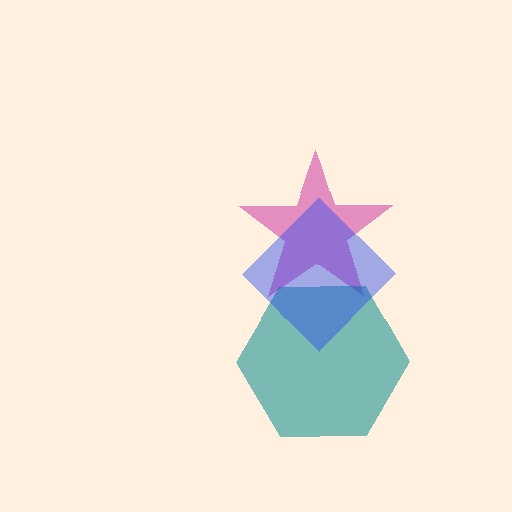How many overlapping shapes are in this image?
There are 3 overlapping shapes in the image.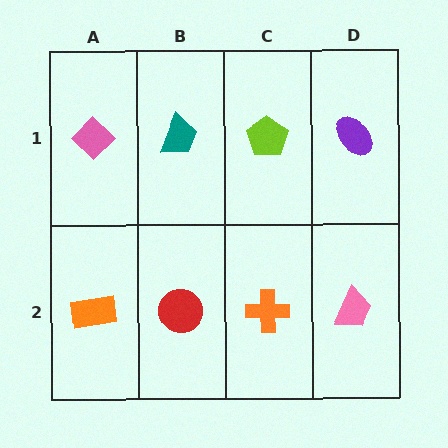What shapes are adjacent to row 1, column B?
A red circle (row 2, column B), a pink diamond (row 1, column A), a lime pentagon (row 1, column C).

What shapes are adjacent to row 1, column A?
An orange rectangle (row 2, column A), a teal trapezoid (row 1, column B).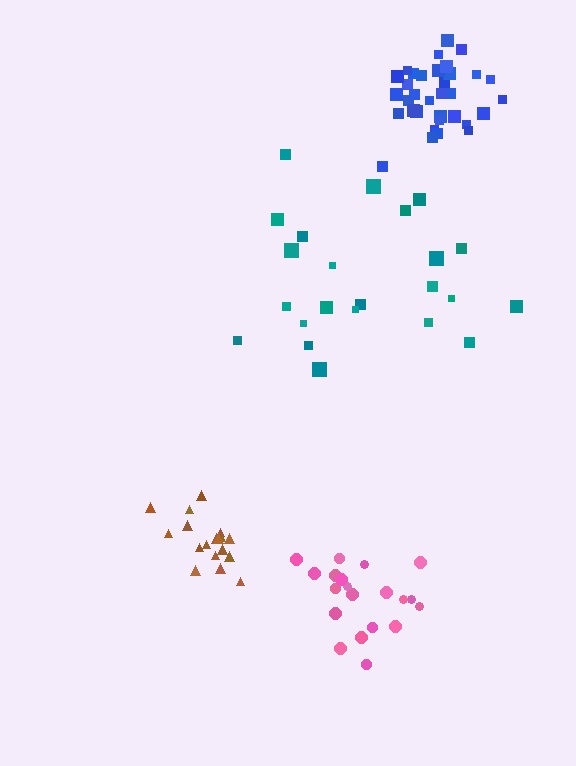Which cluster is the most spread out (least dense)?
Teal.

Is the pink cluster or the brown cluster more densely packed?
Brown.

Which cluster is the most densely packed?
Blue.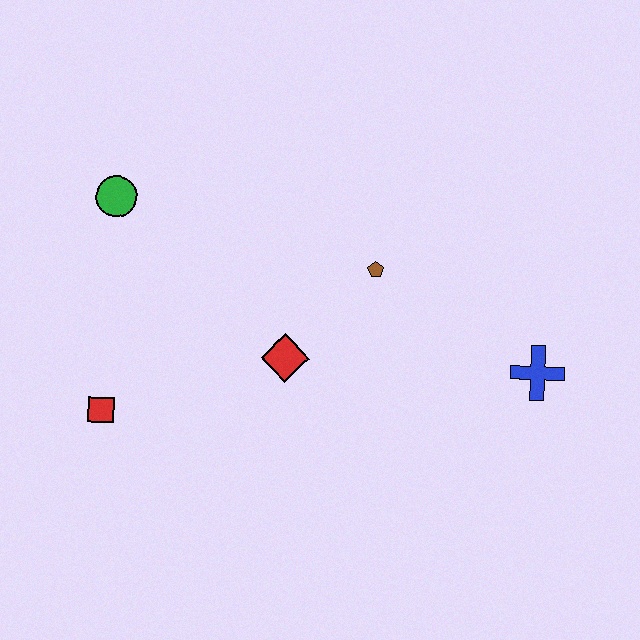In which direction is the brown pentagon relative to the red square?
The brown pentagon is to the right of the red square.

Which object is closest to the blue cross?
The brown pentagon is closest to the blue cross.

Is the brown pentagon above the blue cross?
Yes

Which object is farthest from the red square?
The blue cross is farthest from the red square.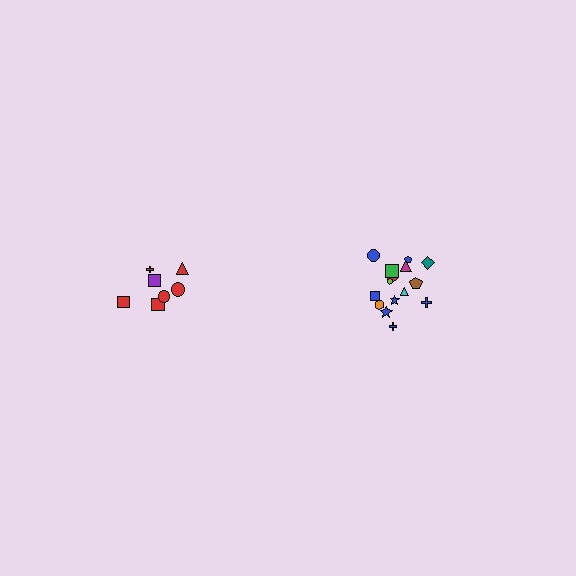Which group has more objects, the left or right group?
The right group.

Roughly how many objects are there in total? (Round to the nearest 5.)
Roughly 20 objects in total.